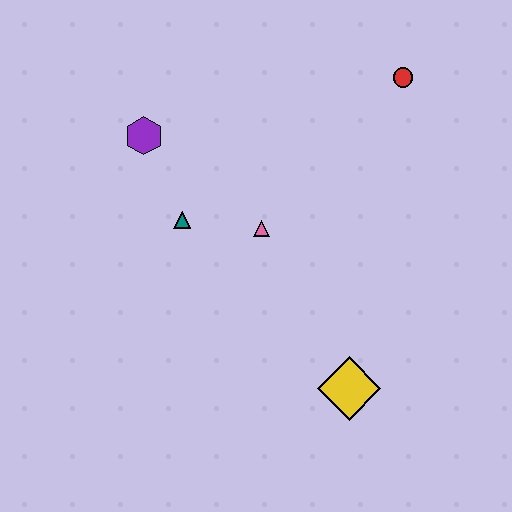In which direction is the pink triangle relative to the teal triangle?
The pink triangle is to the right of the teal triangle.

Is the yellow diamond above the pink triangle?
No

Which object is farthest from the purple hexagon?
The yellow diamond is farthest from the purple hexagon.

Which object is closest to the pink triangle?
The teal triangle is closest to the pink triangle.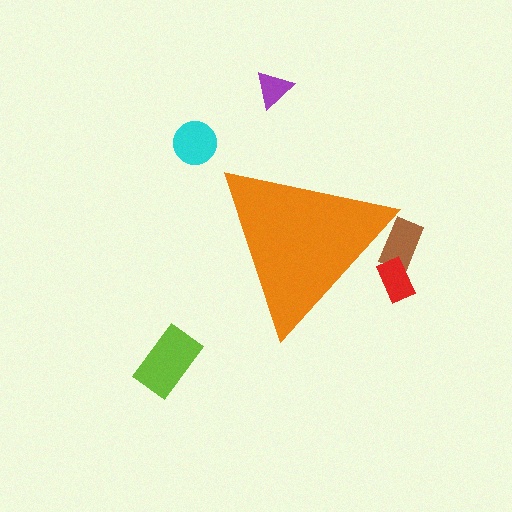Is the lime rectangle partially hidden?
No, the lime rectangle is fully visible.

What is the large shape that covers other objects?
An orange triangle.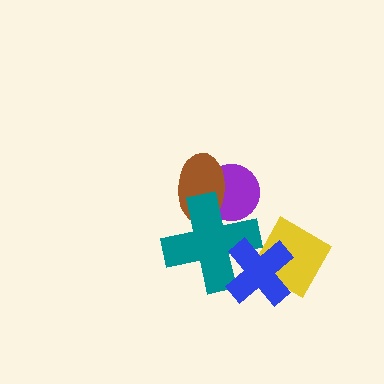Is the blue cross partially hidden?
No, no other shape covers it.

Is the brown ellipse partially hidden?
Yes, it is partially covered by another shape.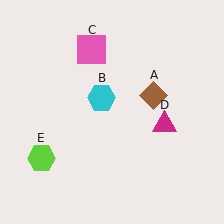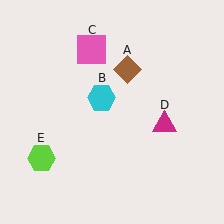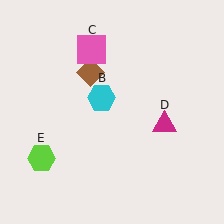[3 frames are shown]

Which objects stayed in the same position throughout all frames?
Cyan hexagon (object B) and pink square (object C) and magenta triangle (object D) and lime hexagon (object E) remained stationary.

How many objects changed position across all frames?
1 object changed position: brown diamond (object A).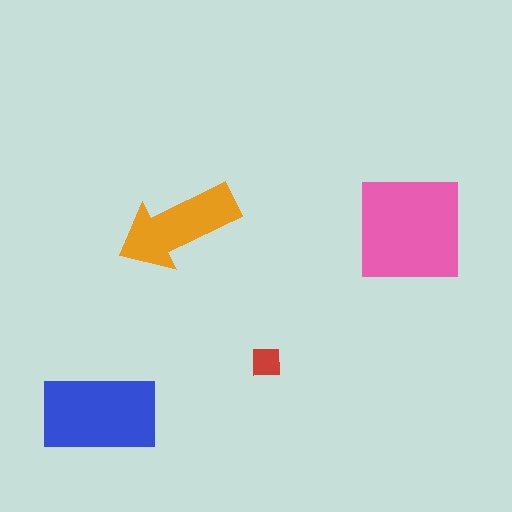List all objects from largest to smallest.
The pink square, the blue rectangle, the orange arrow, the red square.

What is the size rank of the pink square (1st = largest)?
1st.